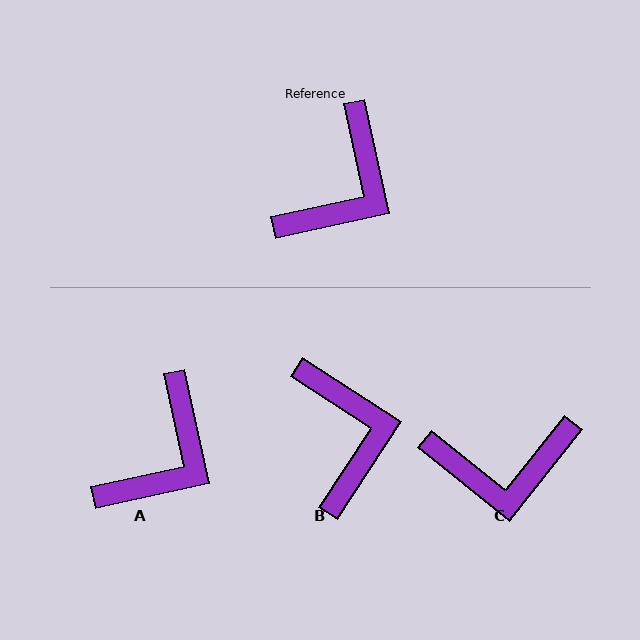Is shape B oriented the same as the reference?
No, it is off by about 45 degrees.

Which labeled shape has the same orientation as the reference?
A.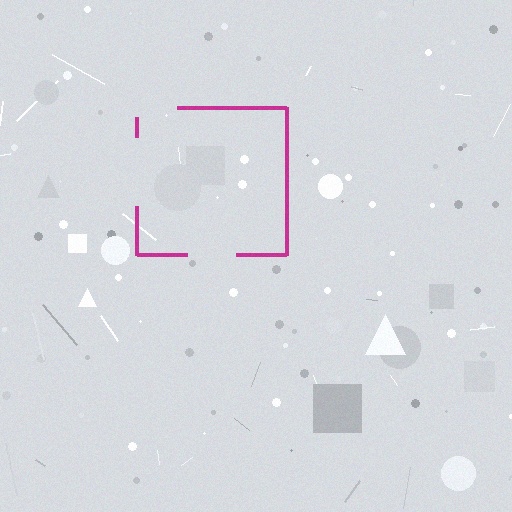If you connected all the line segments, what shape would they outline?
They would outline a square.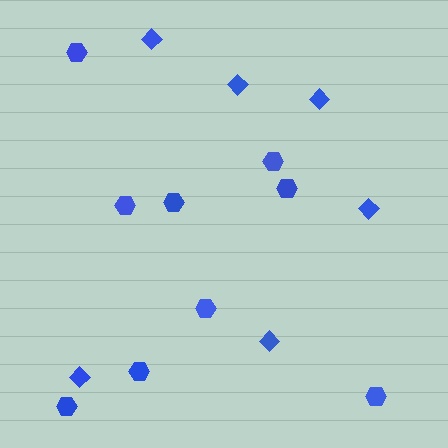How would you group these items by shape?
There are 2 groups: one group of diamonds (6) and one group of hexagons (9).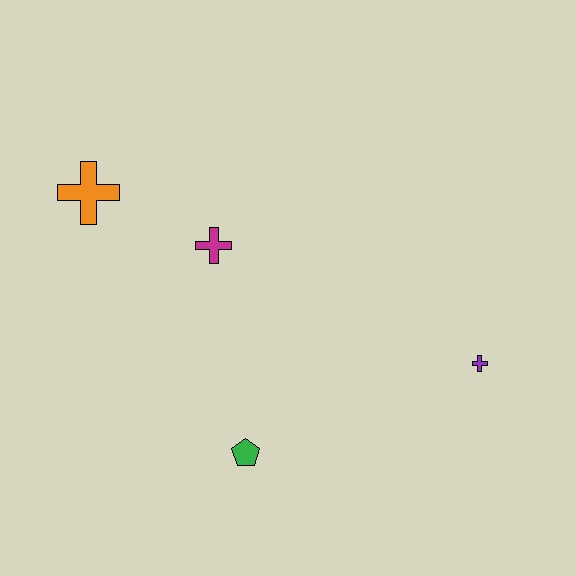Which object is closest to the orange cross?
The magenta cross is closest to the orange cross.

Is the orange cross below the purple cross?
No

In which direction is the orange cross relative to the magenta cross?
The orange cross is to the left of the magenta cross.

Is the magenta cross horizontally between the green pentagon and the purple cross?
No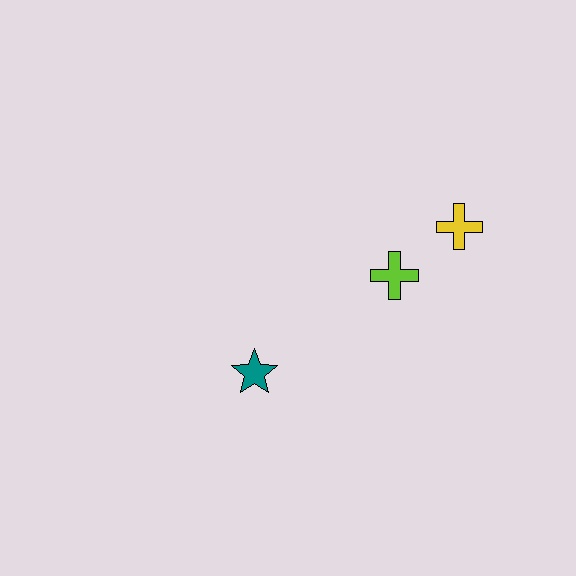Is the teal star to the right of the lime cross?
No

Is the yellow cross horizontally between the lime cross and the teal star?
No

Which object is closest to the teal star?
The lime cross is closest to the teal star.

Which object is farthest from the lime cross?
The teal star is farthest from the lime cross.